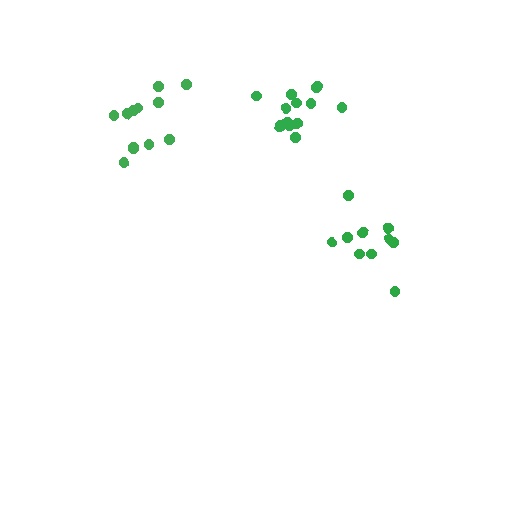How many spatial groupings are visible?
There are 3 spatial groupings.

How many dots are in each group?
Group 1: 14 dots, Group 2: 10 dots, Group 3: 12 dots (36 total).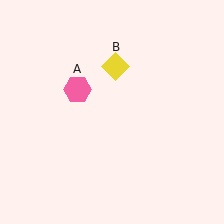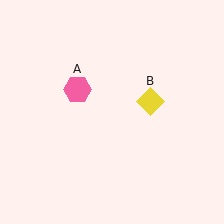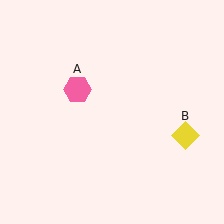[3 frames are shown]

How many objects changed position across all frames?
1 object changed position: yellow diamond (object B).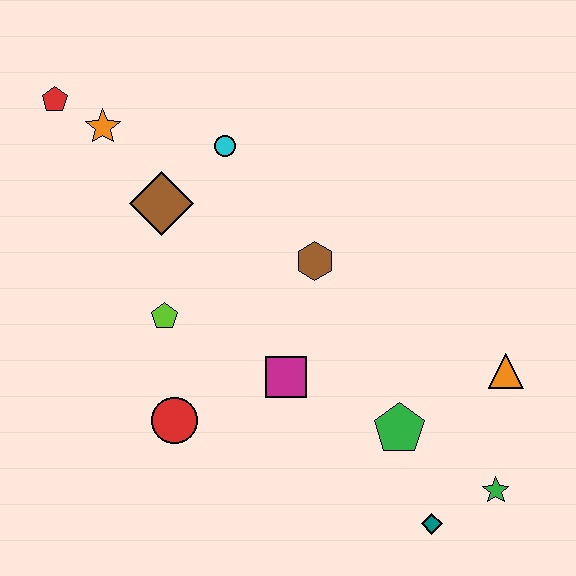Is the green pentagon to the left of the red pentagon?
No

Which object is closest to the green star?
The teal diamond is closest to the green star.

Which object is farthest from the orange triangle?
The red pentagon is farthest from the orange triangle.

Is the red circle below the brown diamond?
Yes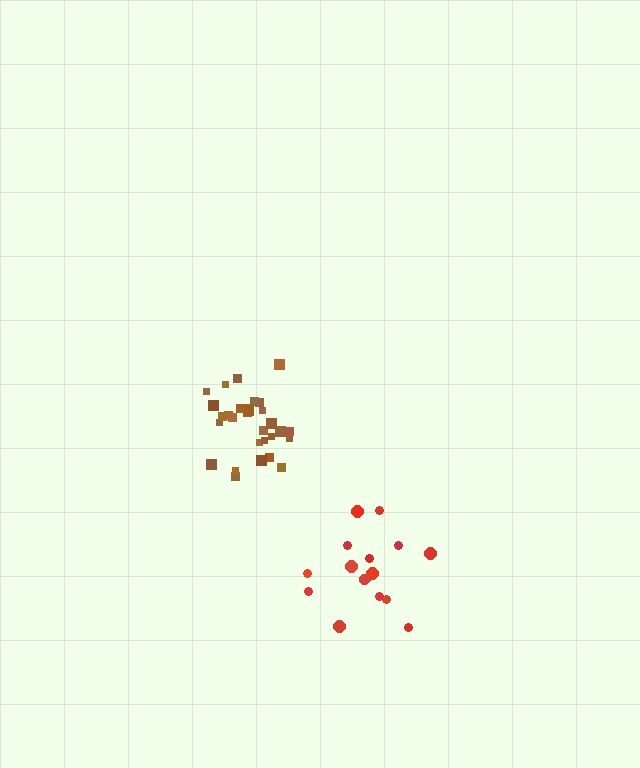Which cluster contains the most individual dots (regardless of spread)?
Brown (30).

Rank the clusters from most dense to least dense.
brown, red.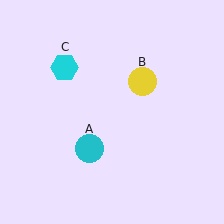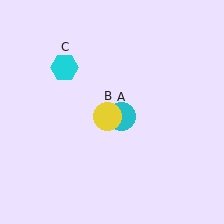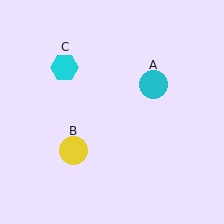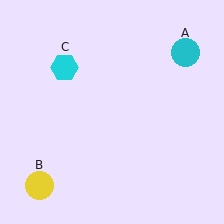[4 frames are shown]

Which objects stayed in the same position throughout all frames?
Cyan hexagon (object C) remained stationary.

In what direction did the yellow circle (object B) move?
The yellow circle (object B) moved down and to the left.